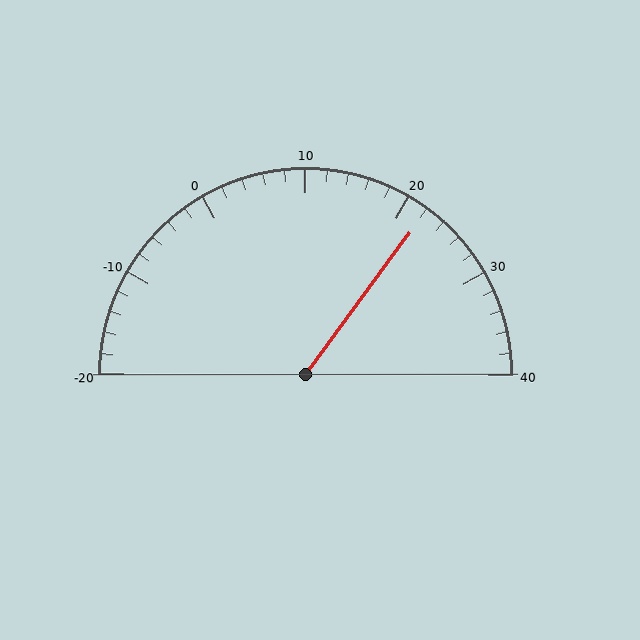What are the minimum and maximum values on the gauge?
The gauge ranges from -20 to 40.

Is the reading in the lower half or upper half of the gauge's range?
The reading is in the upper half of the range (-20 to 40).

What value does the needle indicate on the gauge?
The needle indicates approximately 22.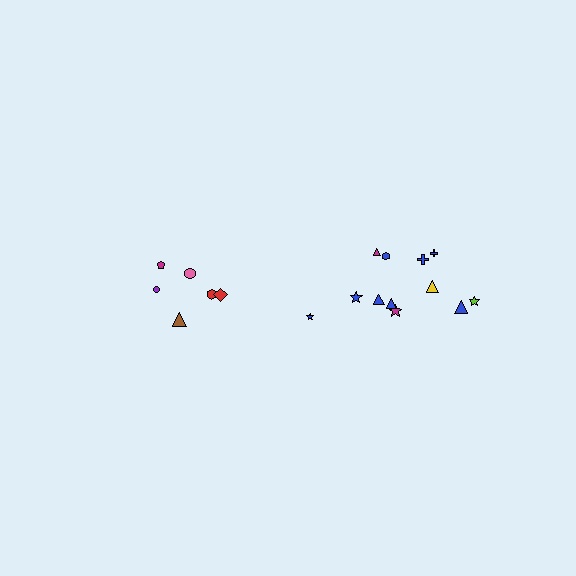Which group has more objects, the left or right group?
The right group.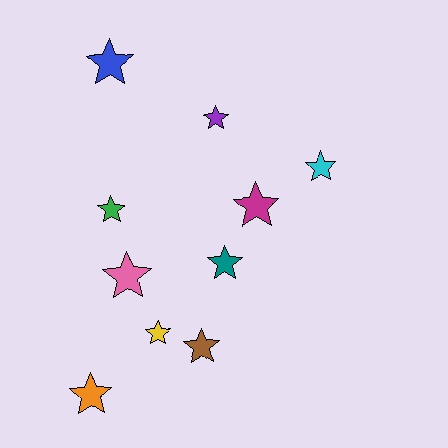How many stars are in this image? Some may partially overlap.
There are 10 stars.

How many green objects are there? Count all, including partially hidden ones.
There is 1 green object.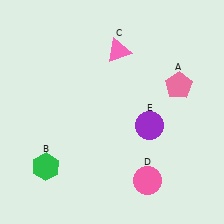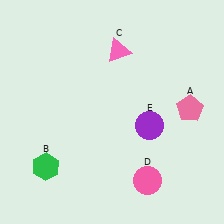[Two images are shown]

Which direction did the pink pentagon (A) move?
The pink pentagon (A) moved down.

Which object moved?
The pink pentagon (A) moved down.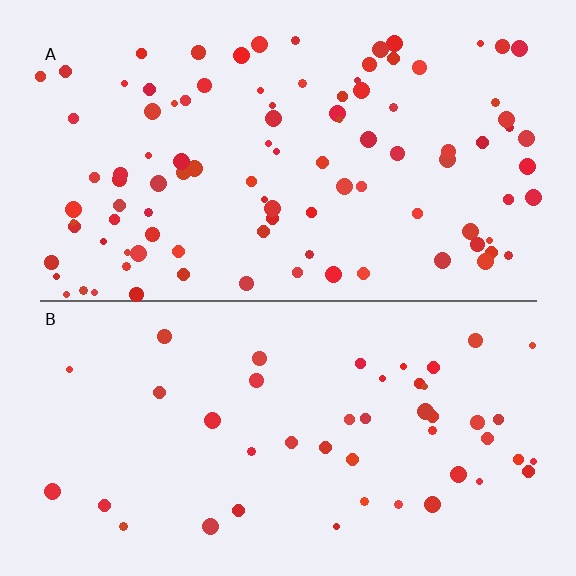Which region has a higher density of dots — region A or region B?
A (the top).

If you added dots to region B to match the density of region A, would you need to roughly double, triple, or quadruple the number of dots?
Approximately double.